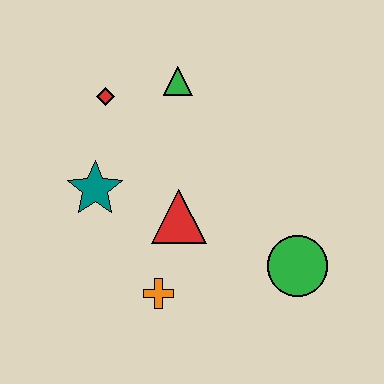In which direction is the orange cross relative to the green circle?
The orange cross is to the left of the green circle.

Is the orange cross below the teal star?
Yes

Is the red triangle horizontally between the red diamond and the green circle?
Yes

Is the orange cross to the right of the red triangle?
No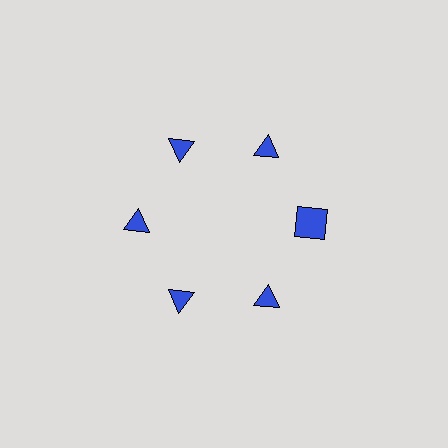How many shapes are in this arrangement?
There are 6 shapes arranged in a ring pattern.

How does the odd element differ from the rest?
It has a different shape: square instead of triangle.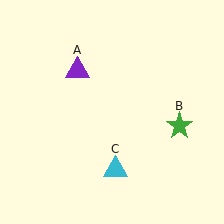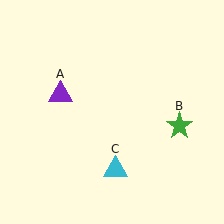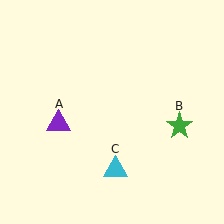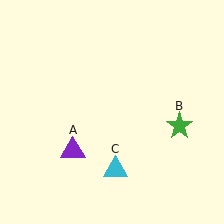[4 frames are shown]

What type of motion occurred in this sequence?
The purple triangle (object A) rotated counterclockwise around the center of the scene.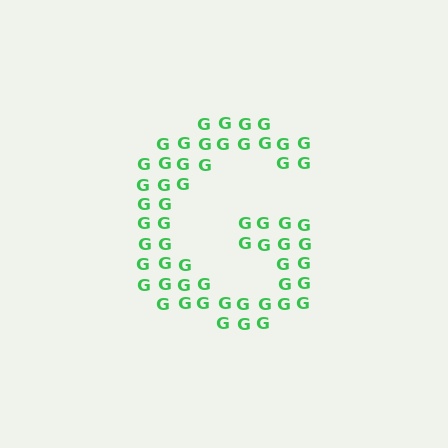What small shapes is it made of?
It is made of small letter G's.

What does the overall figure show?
The overall figure shows the letter G.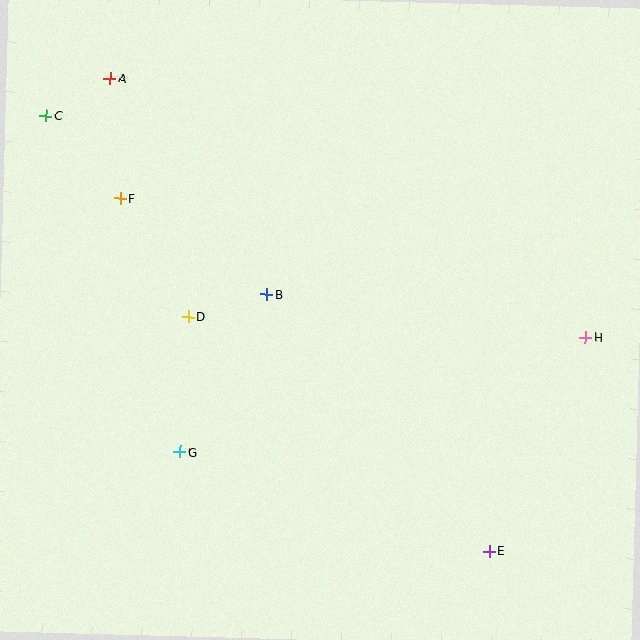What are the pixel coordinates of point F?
Point F is at (121, 198).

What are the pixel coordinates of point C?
Point C is at (46, 116).